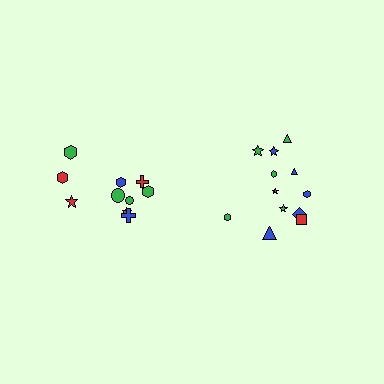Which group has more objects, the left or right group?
The right group.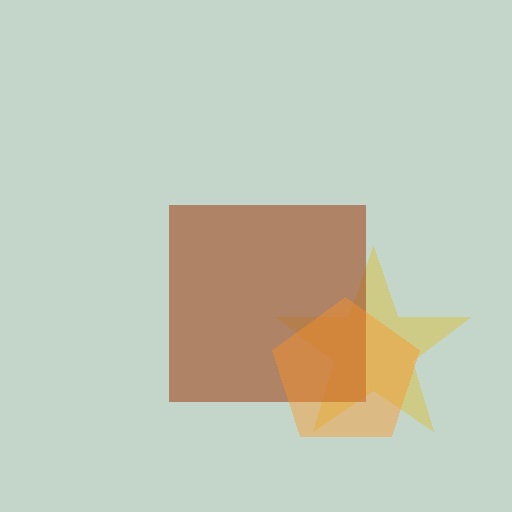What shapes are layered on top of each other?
The layered shapes are: a yellow star, a brown square, an orange pentagon.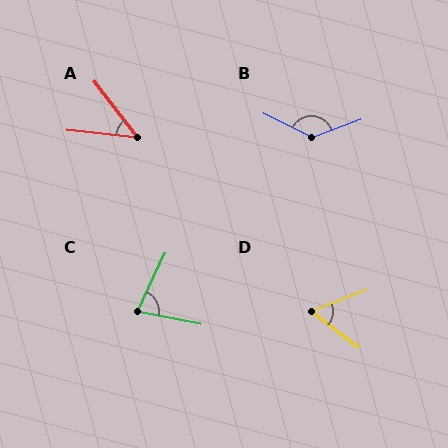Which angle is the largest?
B, at approximately 134 degrees.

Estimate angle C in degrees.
Approximately 76 degrees.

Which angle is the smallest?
A, at approximately 47 degrees.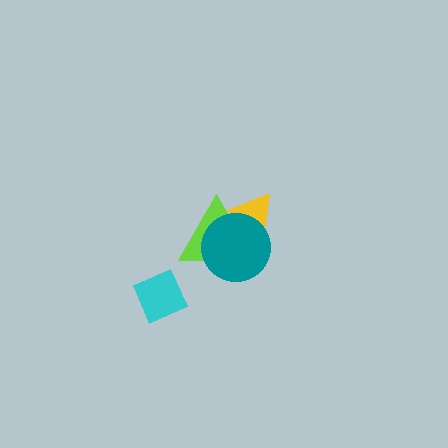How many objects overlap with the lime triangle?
2 objects overlap with the lime triangle.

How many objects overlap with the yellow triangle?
2 objects overlap with the yellow triangle.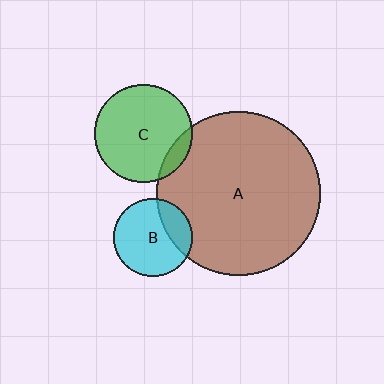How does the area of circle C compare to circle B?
Approximately 1.6 times.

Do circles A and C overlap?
Yes.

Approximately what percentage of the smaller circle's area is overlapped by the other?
Approximately 10%.